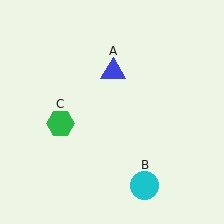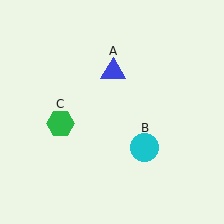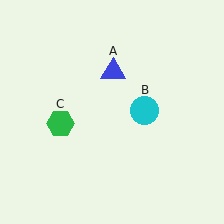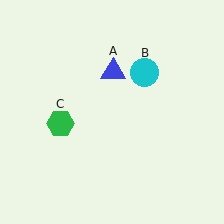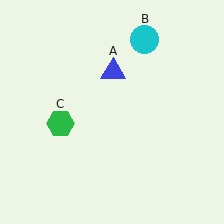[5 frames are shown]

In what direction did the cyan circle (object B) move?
The cyan circle (object B) moved up.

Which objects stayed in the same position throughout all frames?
Blue triangle (object A) and green hexagon (object C) remained stationary.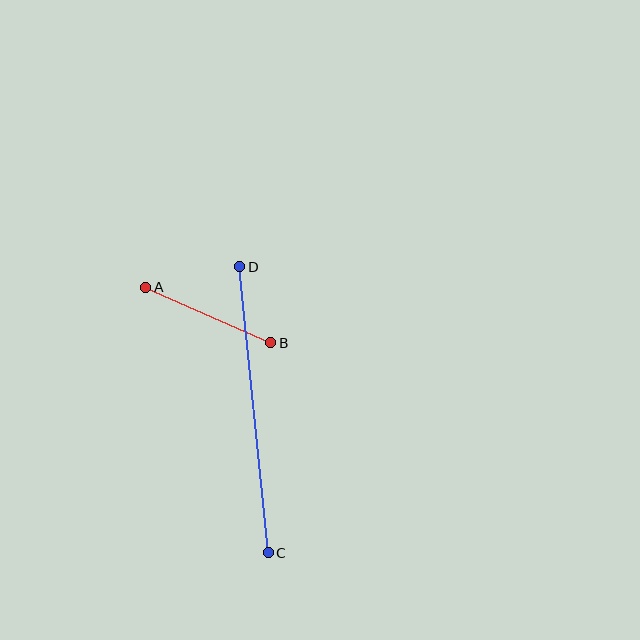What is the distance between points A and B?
The distance is approximately 137 pixels.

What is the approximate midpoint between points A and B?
The midpoint is at approximately (208, 315) pixels.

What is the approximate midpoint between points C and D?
The midpoint is at approximately (254, 410) pixels.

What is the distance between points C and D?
The distance is approximately 287 pixels.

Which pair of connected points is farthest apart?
Points C and D are farthest apart.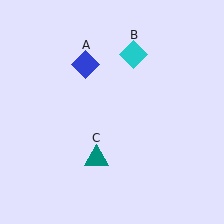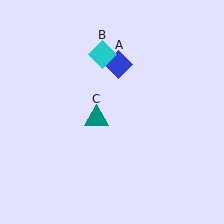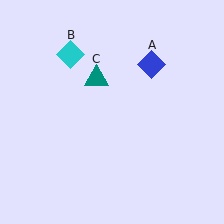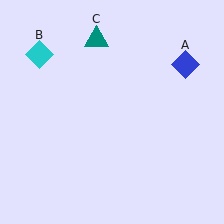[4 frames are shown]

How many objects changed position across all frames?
3 objects changed position: blue diamond (object A), cyan diamond (object B), teal triangle (object C).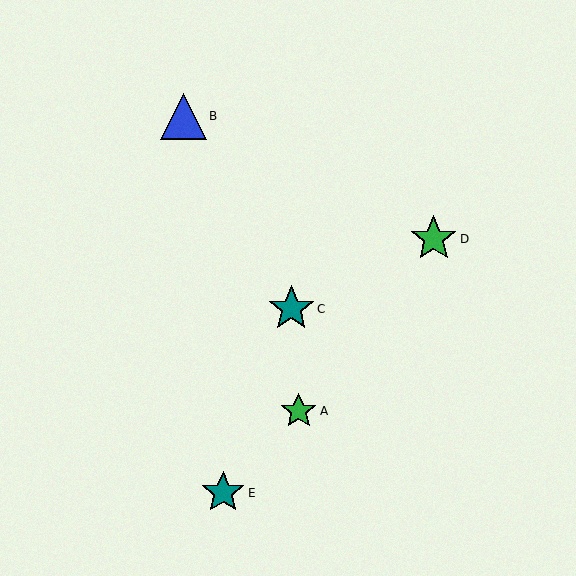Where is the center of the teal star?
The center of the teal star is at (291, 309).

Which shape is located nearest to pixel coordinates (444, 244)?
The green star (labeled D) at (434, 239) is nearest to that location.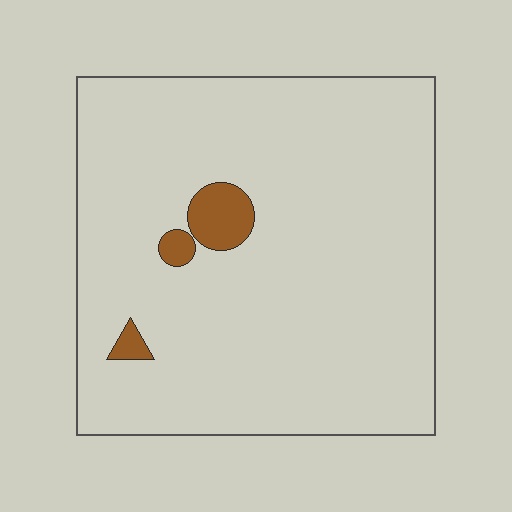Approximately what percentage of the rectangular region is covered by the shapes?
Approximately 5%.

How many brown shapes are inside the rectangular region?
3.